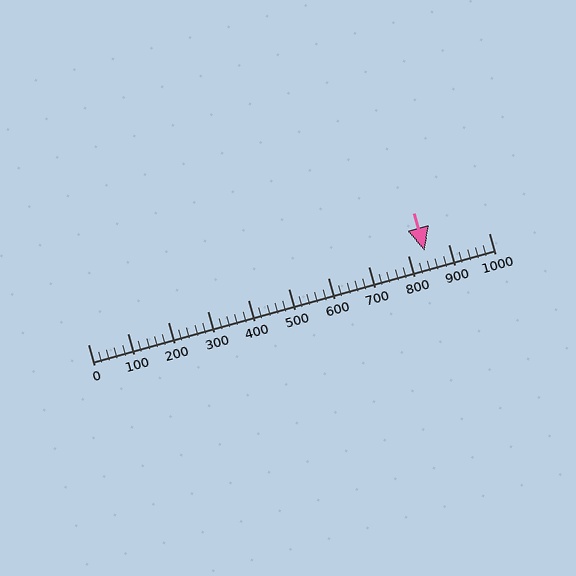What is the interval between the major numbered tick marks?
The major tick marks are spaced 100 units apart.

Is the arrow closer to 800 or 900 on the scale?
The arrow is closer to 800.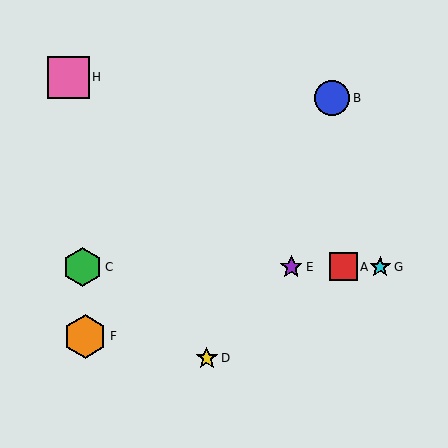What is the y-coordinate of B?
Object B is at y≈98.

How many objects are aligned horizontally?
4 objects (A, C, E, G) are aligned horizontally.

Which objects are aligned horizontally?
Objects A, C, E, G are aligned horizontally.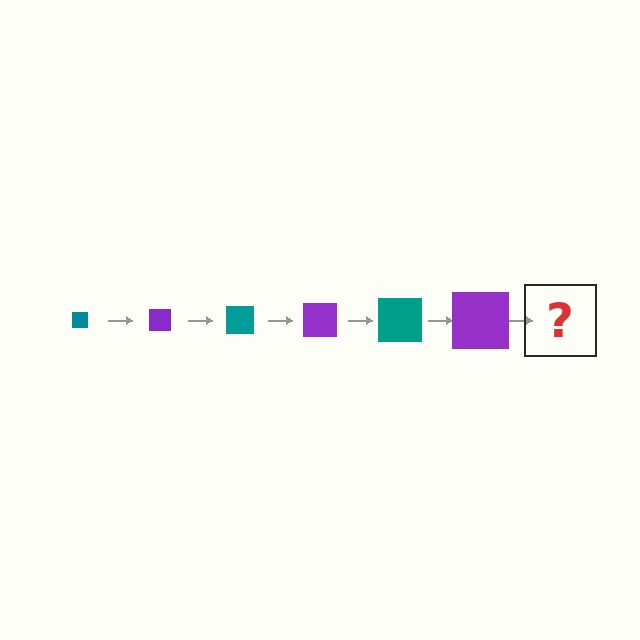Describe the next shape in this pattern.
It should be a teal square, larger than the previous one.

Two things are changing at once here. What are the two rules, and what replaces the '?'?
The two rules are that the square grows larger each step and the color cycles through teal and purple. The '?' should be a teal square, larger than the previous one.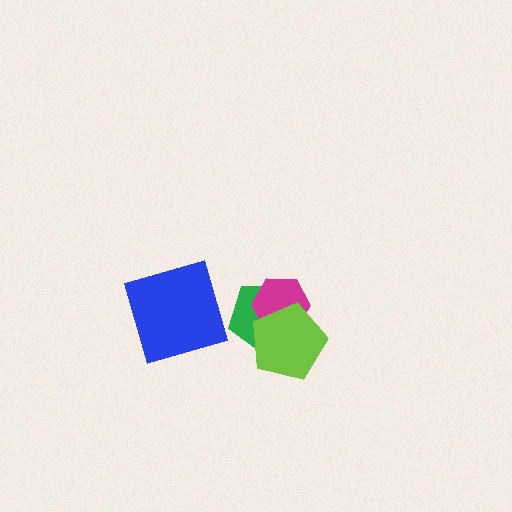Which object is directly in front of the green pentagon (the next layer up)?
The magenta hexagon is directly in front of the green pentagon.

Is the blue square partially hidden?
No, no other shape covers it.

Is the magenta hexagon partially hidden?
Yes, it is partially covered by another shape.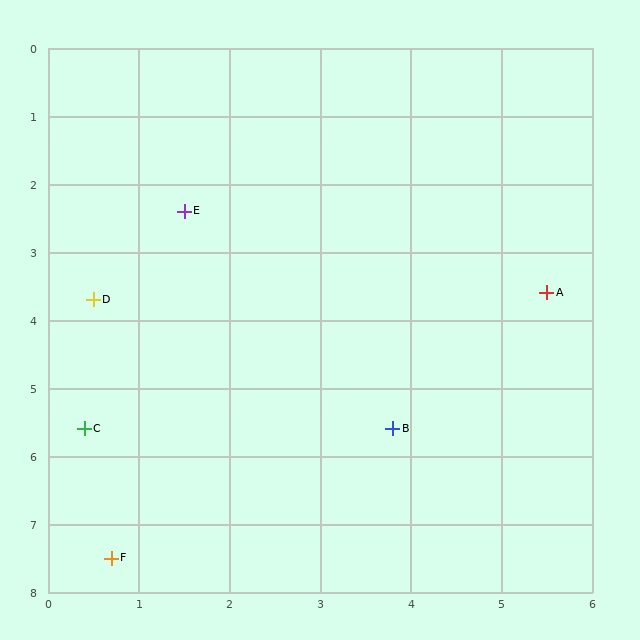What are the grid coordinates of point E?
Point E is at approximately (1.5, 2.4).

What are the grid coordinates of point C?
Point C is at approximately (0.4, 5.6).